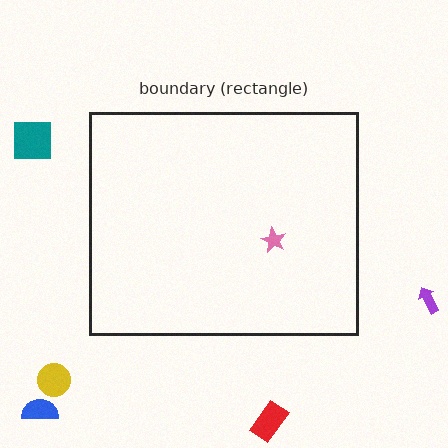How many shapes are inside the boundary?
1 inside, 5 outside.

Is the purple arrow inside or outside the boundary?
Outside.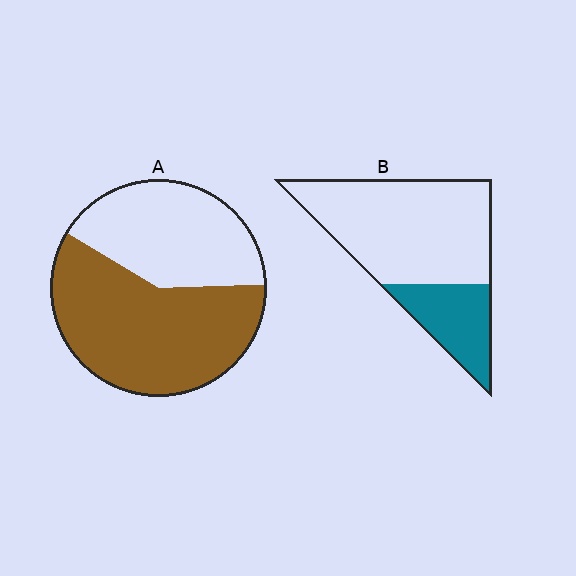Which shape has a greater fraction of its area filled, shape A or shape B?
Shape A.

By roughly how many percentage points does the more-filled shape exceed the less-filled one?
By roughly 30 percentage points (A over B).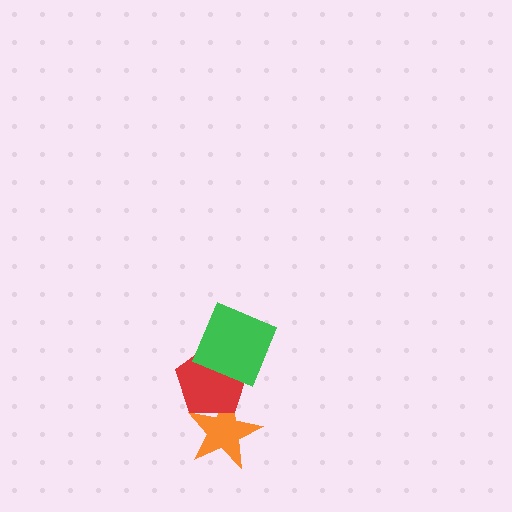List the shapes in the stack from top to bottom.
From top to bottom: the green square, the red pentagon, the orange star.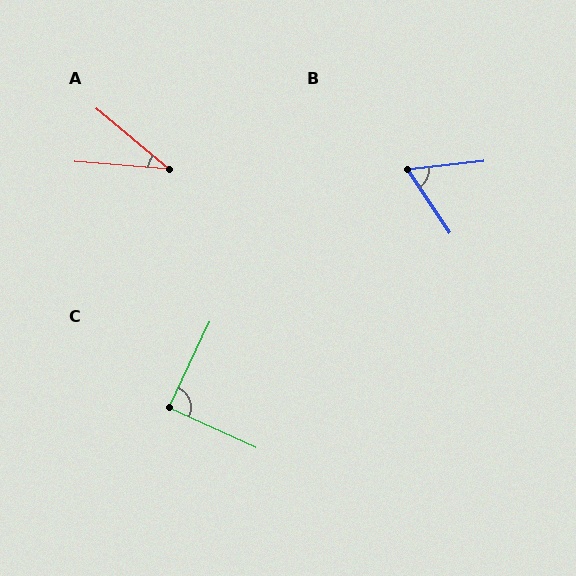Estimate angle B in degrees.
Approximately 63 degrees.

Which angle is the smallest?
A, at approximately 35 degrees.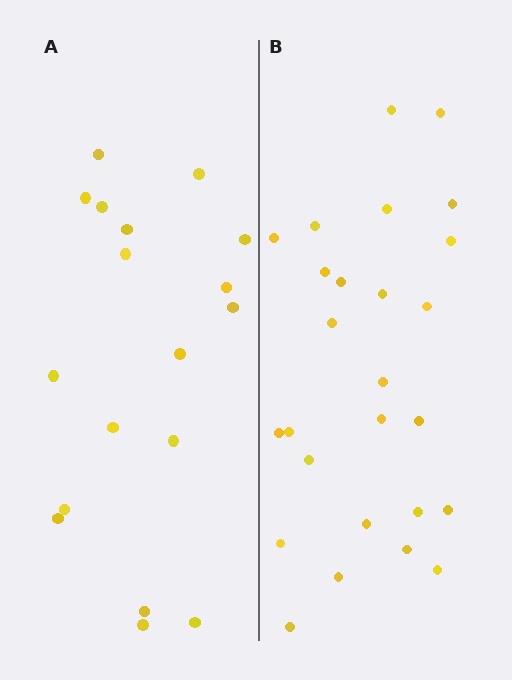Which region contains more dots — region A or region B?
Region B (the right region) has more dots.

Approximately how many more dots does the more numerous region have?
Region B has roughly 8 or so more dots than region A.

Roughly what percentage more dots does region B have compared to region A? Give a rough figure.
About 45% more.